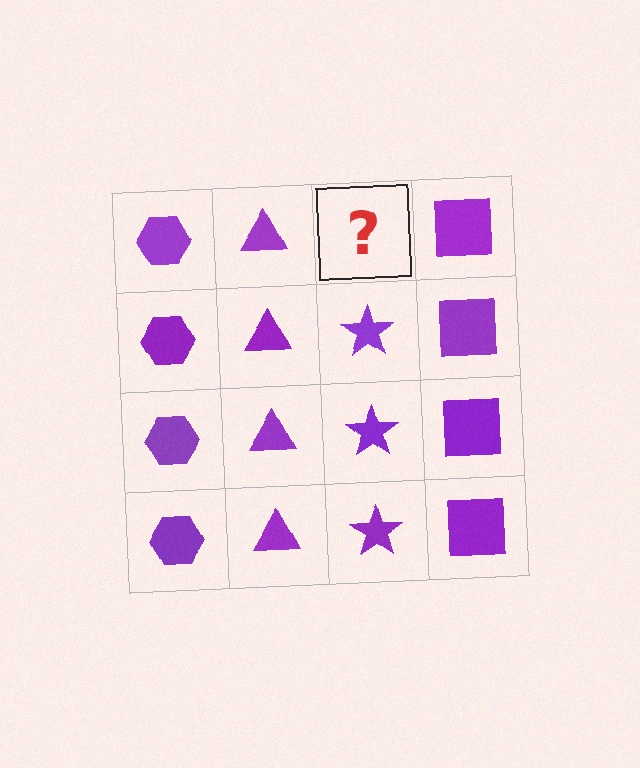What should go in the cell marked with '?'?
The missing cell should contain a purple star.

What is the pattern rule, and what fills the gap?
The rule is that each column has a consistent shape. The gap should be filled with a purple star.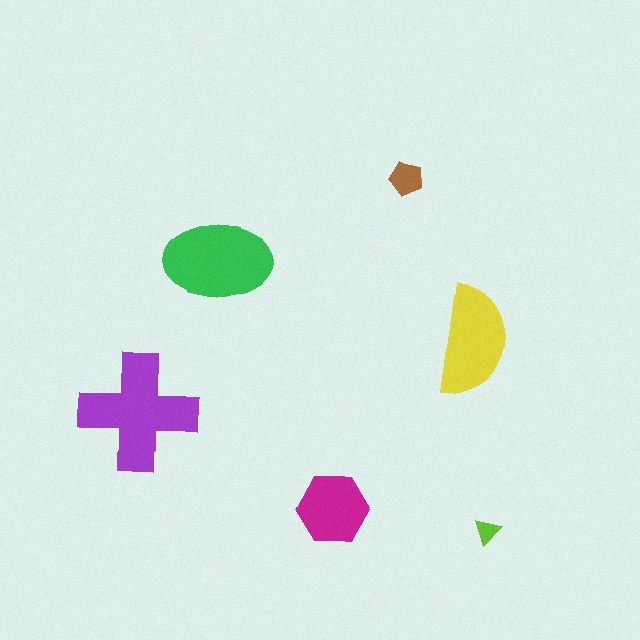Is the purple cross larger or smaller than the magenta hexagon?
Larger.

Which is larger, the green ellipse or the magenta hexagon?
The green ellipse.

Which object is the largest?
The purple cross.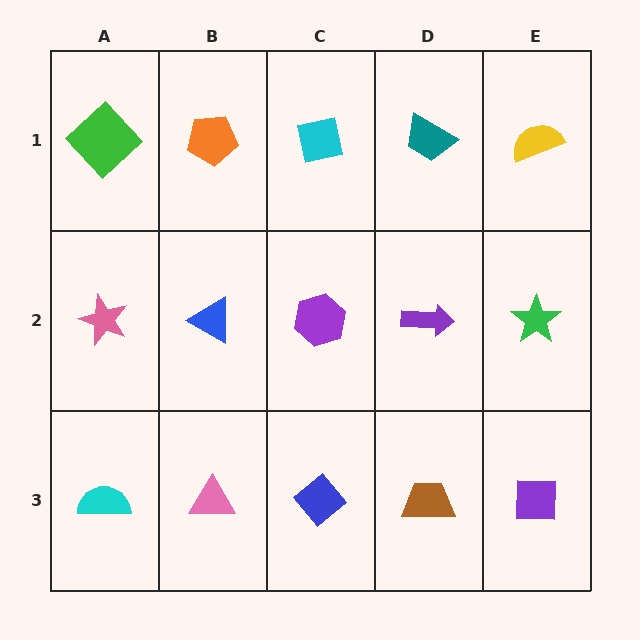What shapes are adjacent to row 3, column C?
A purple hexagon (row 2, column C), a pink triangle (row 3, column B), a brown trapezoid (row 3, column D).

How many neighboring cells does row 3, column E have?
2.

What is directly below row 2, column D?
A brown trapezoid.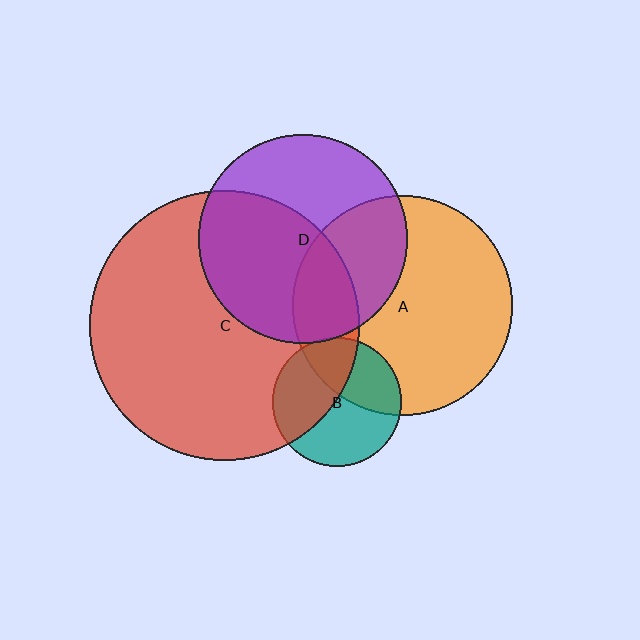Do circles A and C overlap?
Yes.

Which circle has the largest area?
Circle C (red).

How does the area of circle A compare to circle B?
Approximately 2.9 times.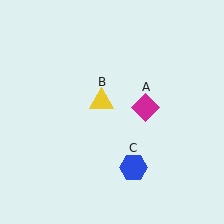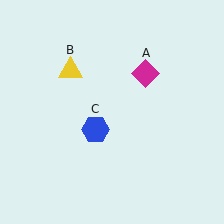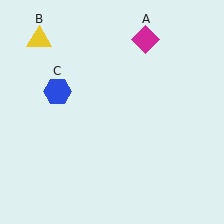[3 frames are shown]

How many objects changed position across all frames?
3 objects changed position: magenta diamond (object A), yellow triangle (object B), blue hexagon (object C).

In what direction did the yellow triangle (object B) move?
The yellow triangle (object B) moved up and to the left.